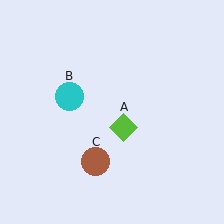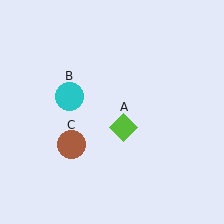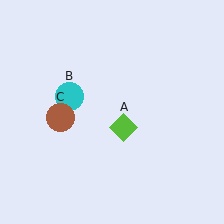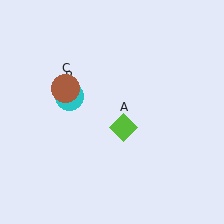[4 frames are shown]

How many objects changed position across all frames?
1 object changed position: brown circle (object C).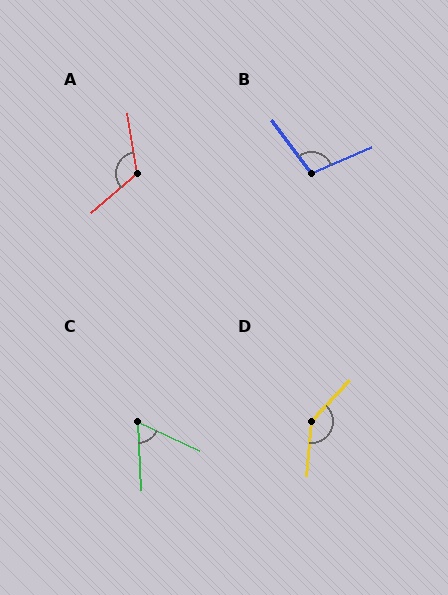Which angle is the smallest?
C, at approximately 62 degrees.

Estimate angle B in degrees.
Approximately 103 degrees.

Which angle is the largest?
D, at approximately 141 degrees.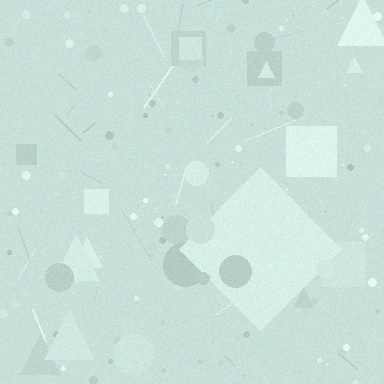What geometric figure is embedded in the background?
A diamond is embedded in the background.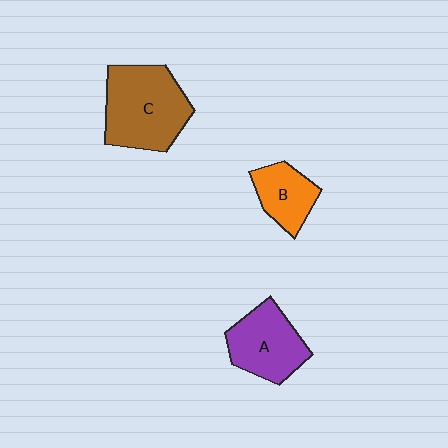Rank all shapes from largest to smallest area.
From largest to smallest: C (brown), A (purple), B (orange).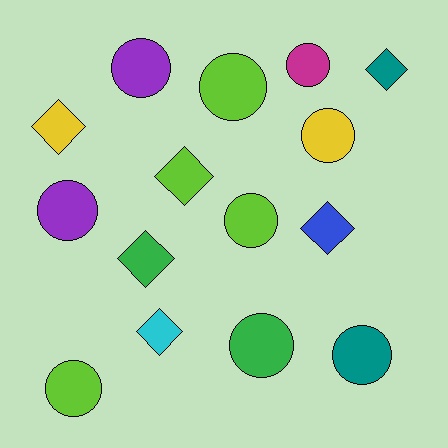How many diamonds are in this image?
There are 6 diamonds.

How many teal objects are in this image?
There are 2 teal objects.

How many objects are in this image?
There are 15 objects.